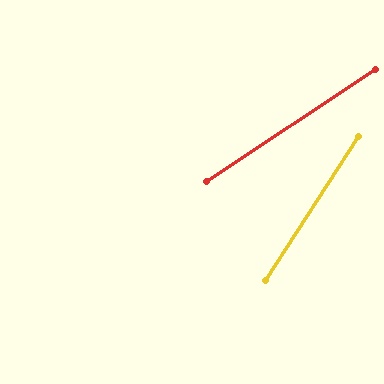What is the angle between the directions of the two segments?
Approximately 24 degrees.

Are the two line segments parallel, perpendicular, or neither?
Neither parallel nor perpendicular — they differ by about 24°.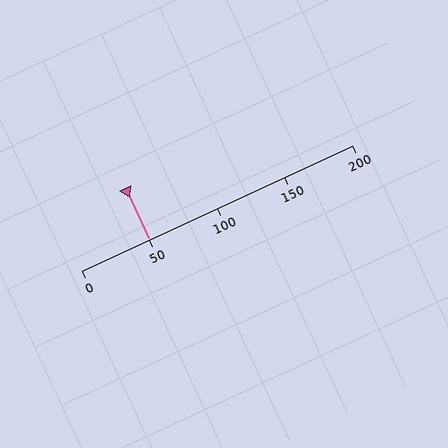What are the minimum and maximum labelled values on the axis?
The axis runs from 0 to 200.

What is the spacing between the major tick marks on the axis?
The major ticks are spaced 50 apart.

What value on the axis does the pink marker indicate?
The marker indicates approximately 50.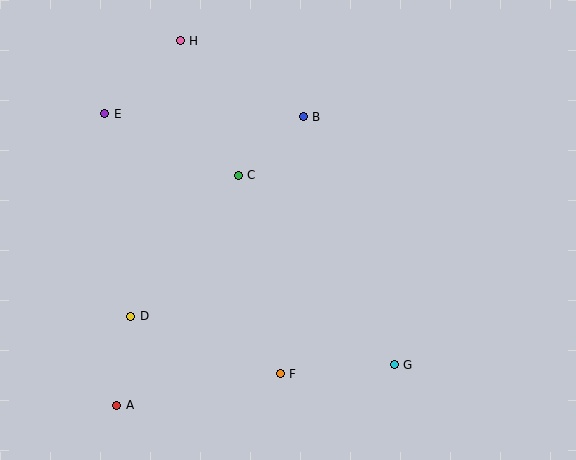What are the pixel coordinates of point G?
Point G is at (394, 365).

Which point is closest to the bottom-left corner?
Point A is closest to the bottom-left corner.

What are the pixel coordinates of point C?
Point C is at (238, 175).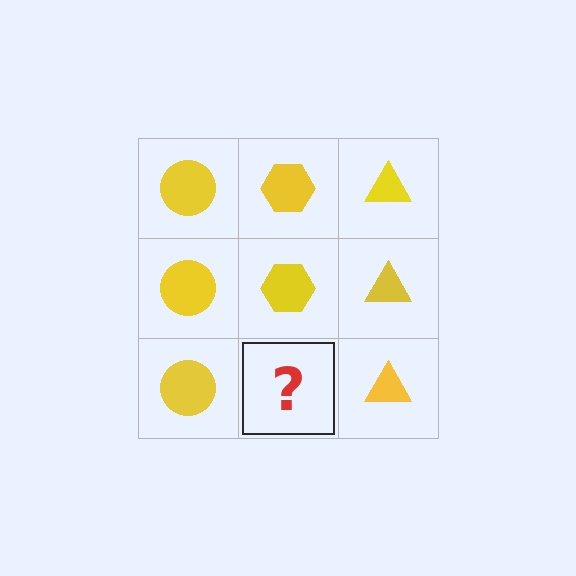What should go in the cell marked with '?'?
The missing cell should contain a yellow hexagon.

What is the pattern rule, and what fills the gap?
The rule is that each column has a consistent shape. The gap should be filled with a yellow hexagon.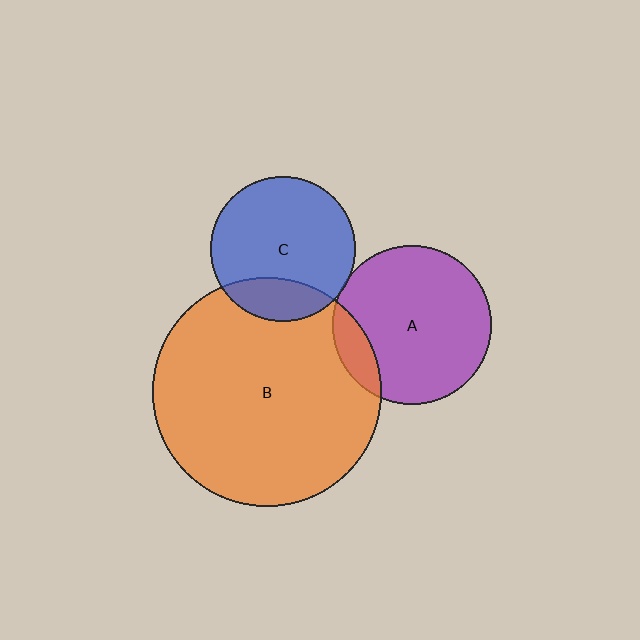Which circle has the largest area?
Circle B (orange).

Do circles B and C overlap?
Yes.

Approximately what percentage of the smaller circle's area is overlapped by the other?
Approximately 20%.